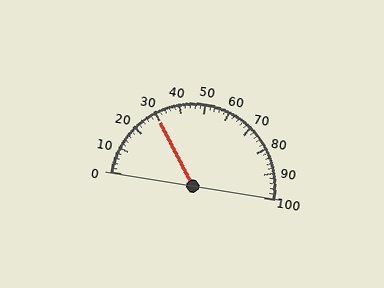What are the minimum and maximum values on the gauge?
The gauge ranges from 0 to 100.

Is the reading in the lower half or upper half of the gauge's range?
The reading is in the lower half of the range (0 to 100).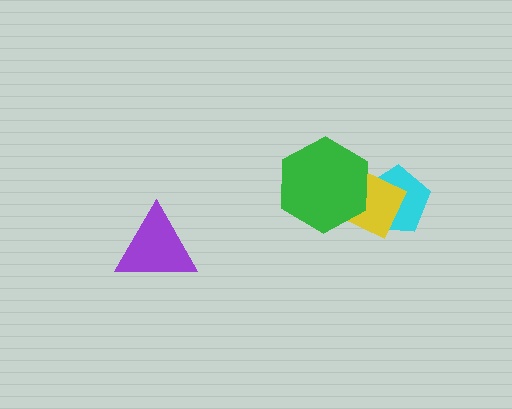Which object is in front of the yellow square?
The green hexagon is in front of the yellow square.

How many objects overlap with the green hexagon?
2 objects overlap with the green hexagon.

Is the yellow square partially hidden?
Yes, it is partially covered by another shape.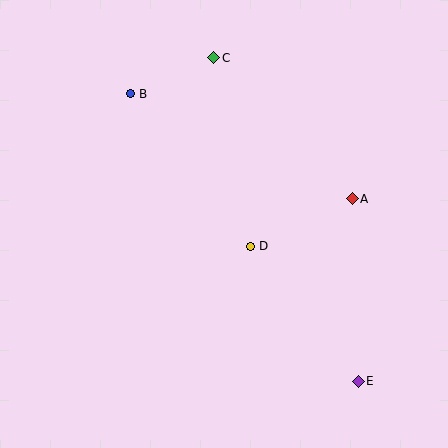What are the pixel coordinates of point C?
Point C is at (214, 58).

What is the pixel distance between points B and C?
The distance between B and C is 91 pixels.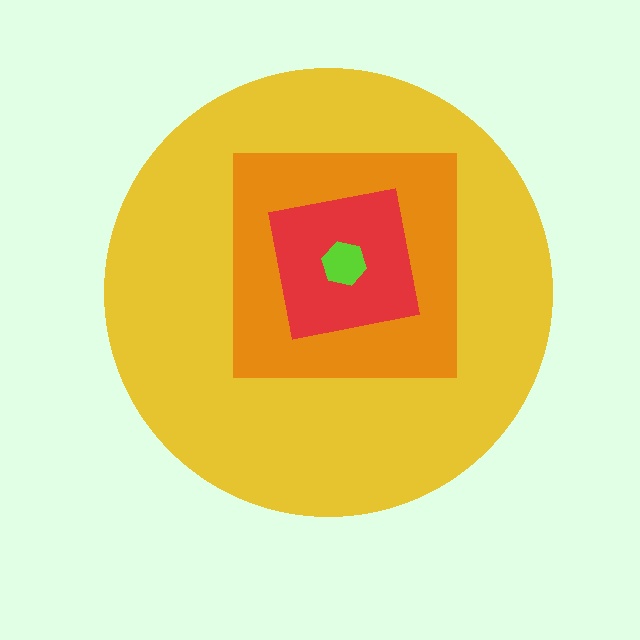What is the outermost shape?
The yellow circle.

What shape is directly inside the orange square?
The red square.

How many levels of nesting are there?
4.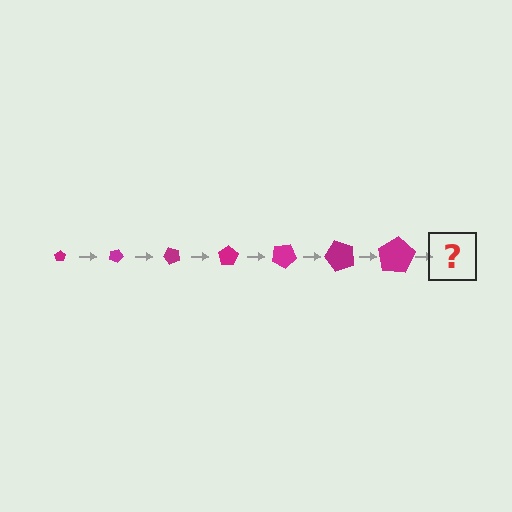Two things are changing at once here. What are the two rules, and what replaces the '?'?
The two rules are that the pentagon grows larger each step and it rotates 25 degrees each step. The '?' should be a pentagon, larger than the previous one and rotated 175 degrees from the start.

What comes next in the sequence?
The next element should be a pentagon, larger than the previous one and rotated 175 degrees from the start.